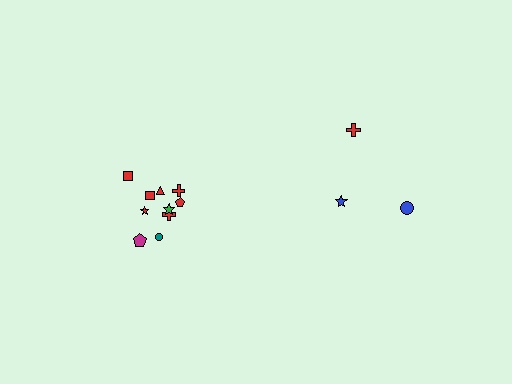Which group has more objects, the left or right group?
The left group.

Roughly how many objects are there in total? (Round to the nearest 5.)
Roughly 15 objects in total.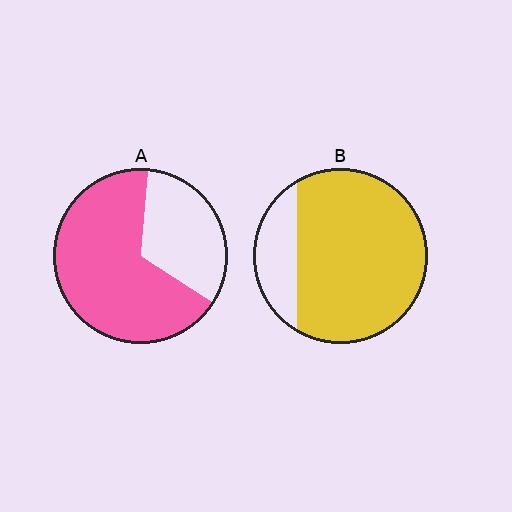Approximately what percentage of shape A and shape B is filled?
A is approximately 65% and B is approximately 80%.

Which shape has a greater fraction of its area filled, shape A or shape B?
Shape B.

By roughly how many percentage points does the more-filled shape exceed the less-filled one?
By roughly 15 percentage points (B over A).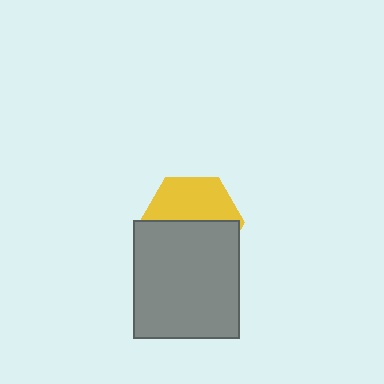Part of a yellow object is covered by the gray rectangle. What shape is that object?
It is a hexagon.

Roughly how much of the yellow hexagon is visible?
About half of it is visible (roughly 46%).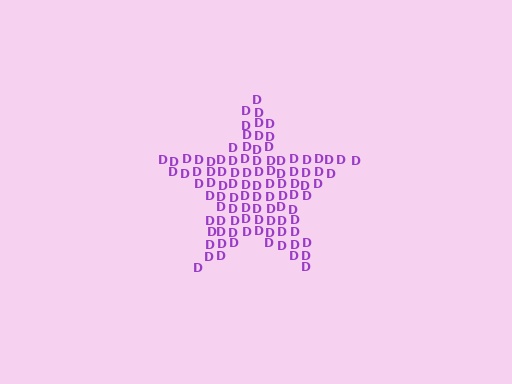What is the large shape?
The large shape is a star.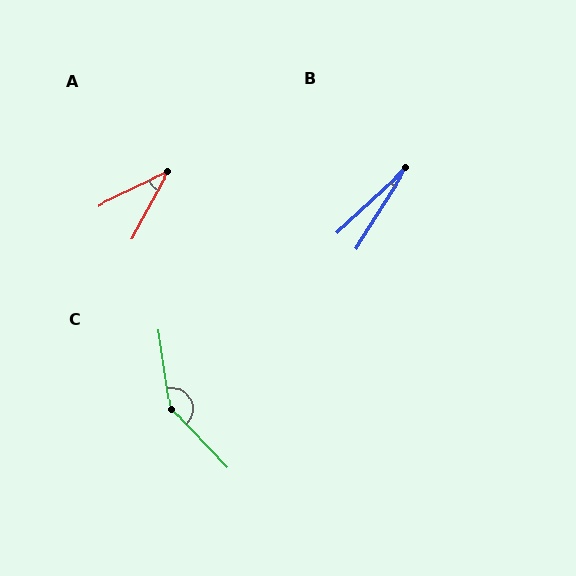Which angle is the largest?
C, at approximately 145 degrees.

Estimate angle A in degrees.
Approximately 36 degrees.